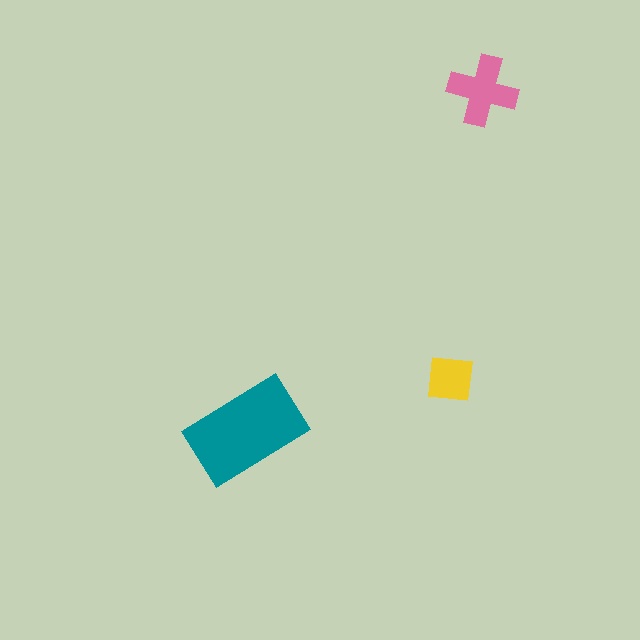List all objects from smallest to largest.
The yellow square, the pink cross, the teal rectangle.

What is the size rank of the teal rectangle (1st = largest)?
1st.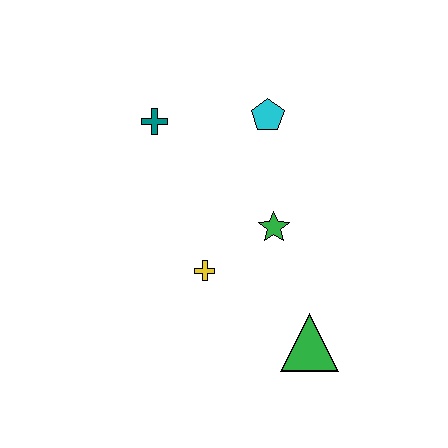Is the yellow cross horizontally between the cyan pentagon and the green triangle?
No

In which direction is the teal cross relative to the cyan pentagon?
The teal cross is to the left of the cyan pentagon.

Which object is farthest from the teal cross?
The green triangle is farthest from the teal cross.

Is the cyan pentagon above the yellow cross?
Yes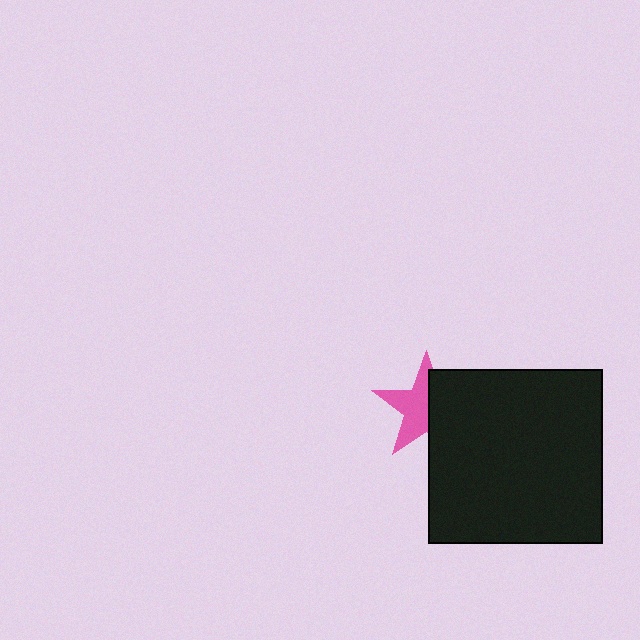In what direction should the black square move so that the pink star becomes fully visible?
The black square should move right. That is the shortest direction to clear the overlap and leave the pink star fully visible.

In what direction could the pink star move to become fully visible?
The pink star could move left. That would shift it out from behind the black square entirely.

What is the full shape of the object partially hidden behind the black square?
The partially hidden object is a pink star.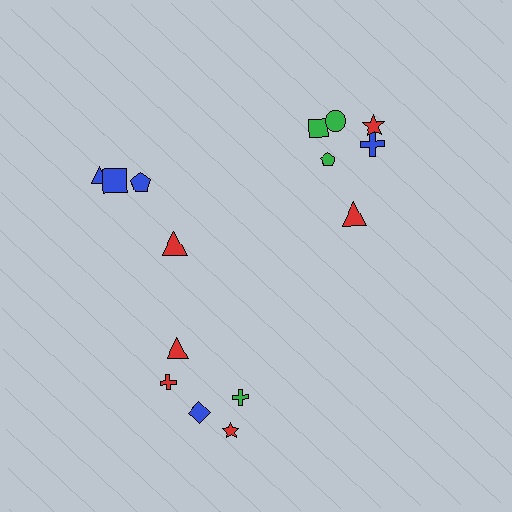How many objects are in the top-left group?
There are 4 objects.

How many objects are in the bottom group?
There are 5 objects.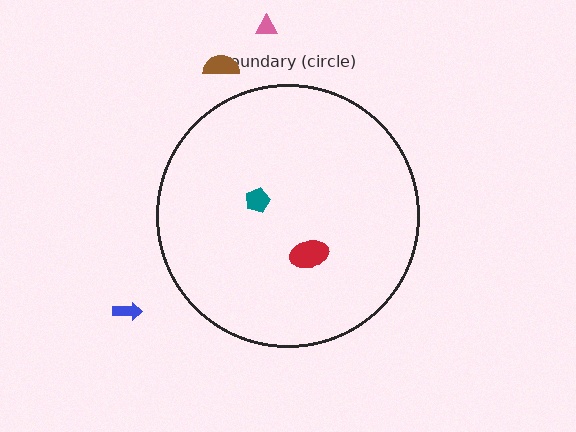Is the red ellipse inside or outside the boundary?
Inside.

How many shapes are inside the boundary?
2 inside, 3 outside.